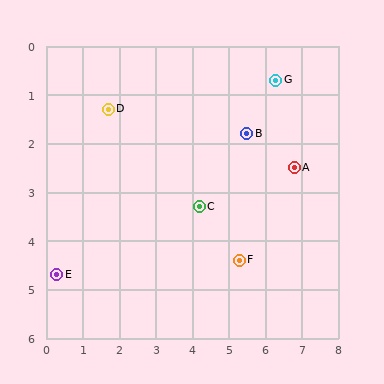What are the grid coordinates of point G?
Point G is at approximately (6.3, 0.7).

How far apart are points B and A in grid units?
Points B and A are about 1.5 grid units apart.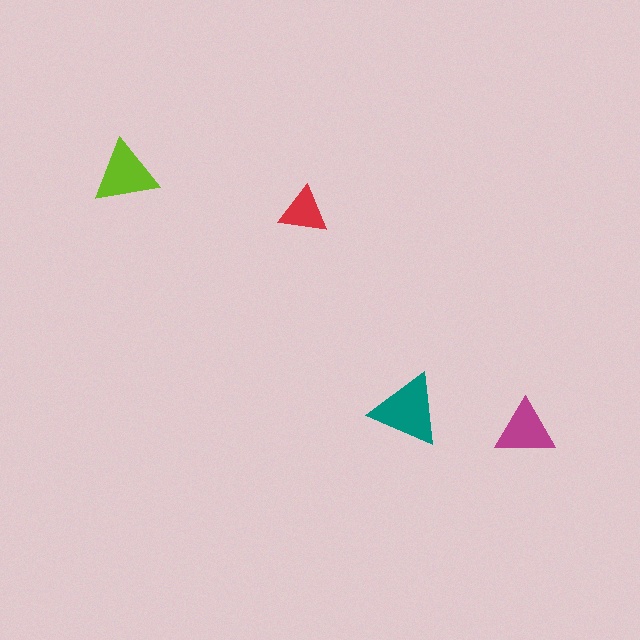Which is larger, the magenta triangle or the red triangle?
The magenta one.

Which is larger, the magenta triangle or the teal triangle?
The teal one.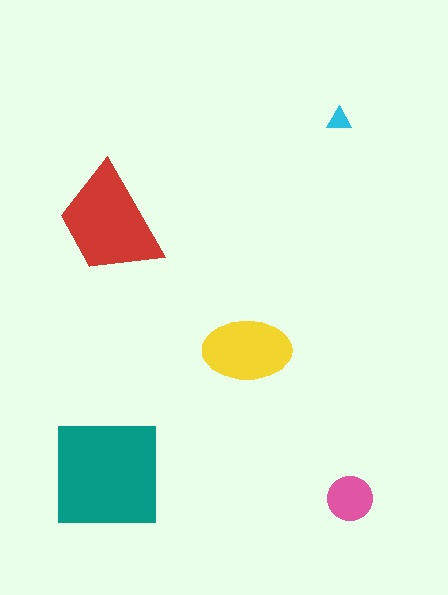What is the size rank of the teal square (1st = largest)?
1st.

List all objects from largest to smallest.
The teal square, the red trapezoid, the yellow ellipse, the pink circle, the cyan triangle.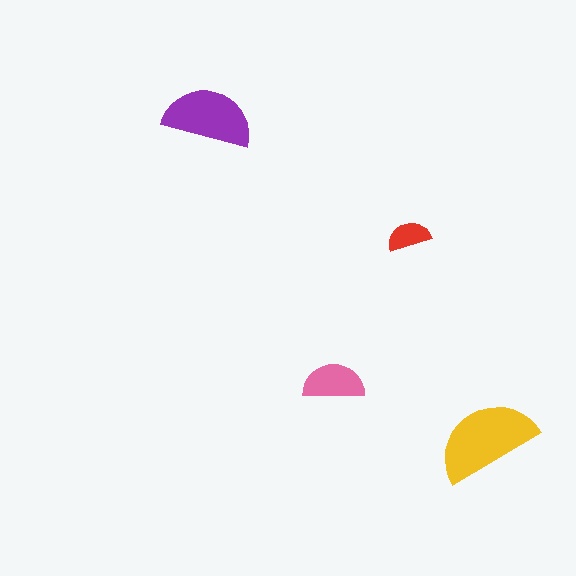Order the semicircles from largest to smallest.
the yellow one, the purple one, the pink one, the red one.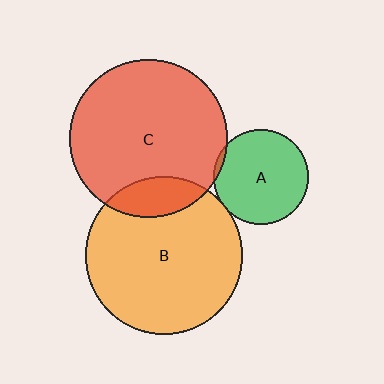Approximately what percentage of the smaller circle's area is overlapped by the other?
Approximately 15%.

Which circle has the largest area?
Circle C (red).